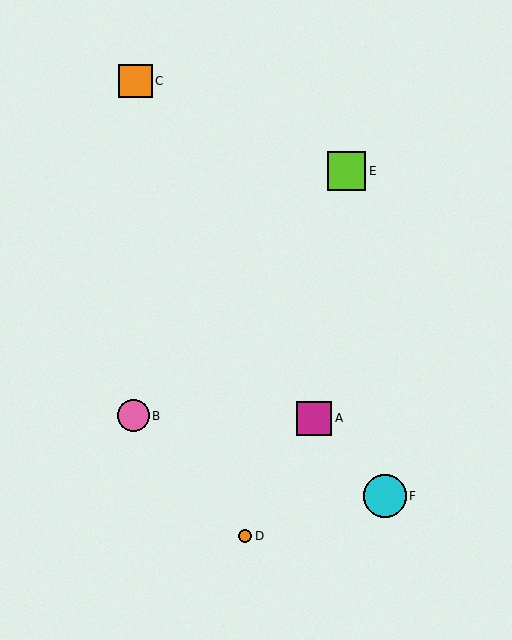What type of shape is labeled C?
Shape C is an orange square.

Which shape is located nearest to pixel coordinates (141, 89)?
The orange square (labeled C) at (136, 81) is nearest to that location.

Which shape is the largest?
The cyan circle (labeled F) is the largest.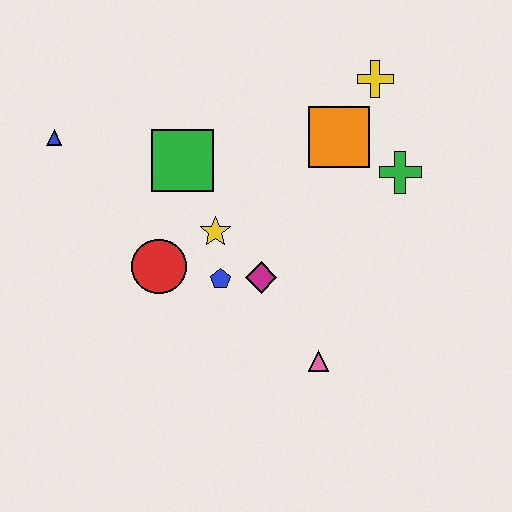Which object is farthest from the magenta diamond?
The blue triangle is farthest from the magenta diamond.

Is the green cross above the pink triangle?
Yes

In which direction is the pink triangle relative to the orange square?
The pink triangle is below the orange square.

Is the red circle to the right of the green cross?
No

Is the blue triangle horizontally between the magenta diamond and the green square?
No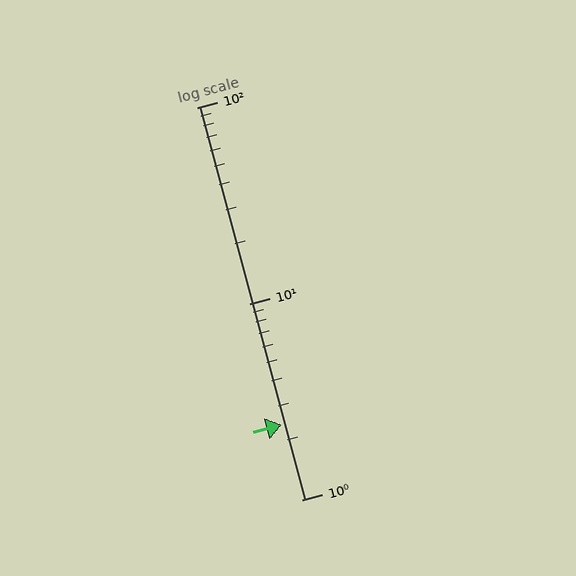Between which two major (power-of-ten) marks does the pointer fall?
The pointer is between 1 and 10.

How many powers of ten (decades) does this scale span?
The scale spans 2 decades, from 1 to 100.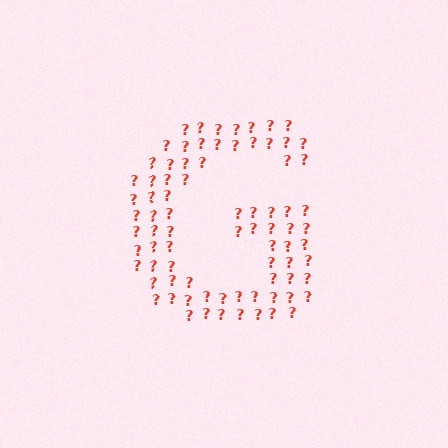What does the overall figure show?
The overall figure shows the letter G.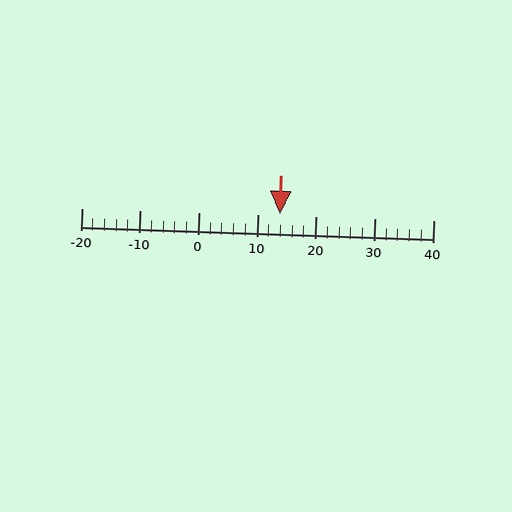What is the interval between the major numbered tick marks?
The major tick marks are spaced 10 units apart.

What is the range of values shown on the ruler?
The ruler shows values from -20 to 40.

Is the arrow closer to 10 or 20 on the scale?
The arrow is closer to 10.